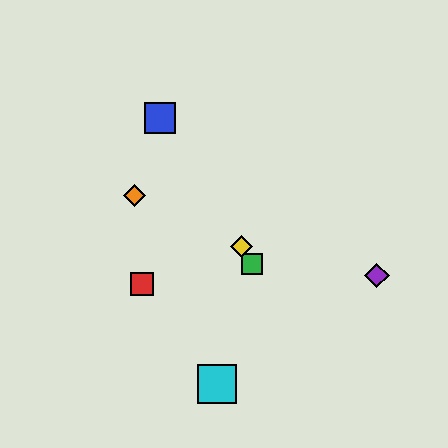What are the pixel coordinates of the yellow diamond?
The yellow diamond is at (241, 247).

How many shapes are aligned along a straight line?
3 shapes (the blue square, the green square, the yellow diamond) are aligned along a straight line.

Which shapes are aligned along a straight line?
The blue square, the green square, the yellow diamond are aligned along a straight line.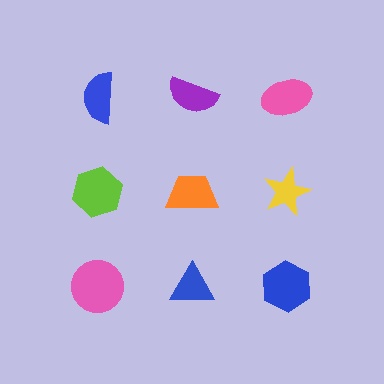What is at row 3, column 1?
A pink circle.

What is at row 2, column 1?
A lime hexagon.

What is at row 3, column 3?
A blue hexagon.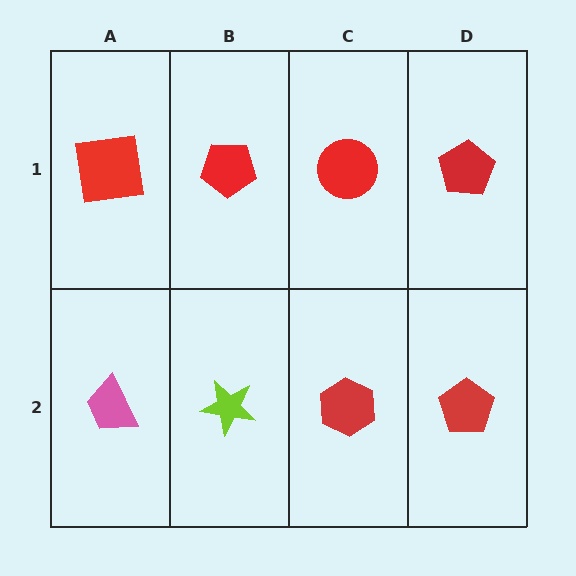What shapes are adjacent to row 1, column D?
A red pentagon (row 2, column D), a red circle (row 1, column C).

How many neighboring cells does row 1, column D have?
2.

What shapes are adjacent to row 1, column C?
A red hexagon (row 2, column C), a red pentagon (row 1, column B), a red pentagon (row 1, column D).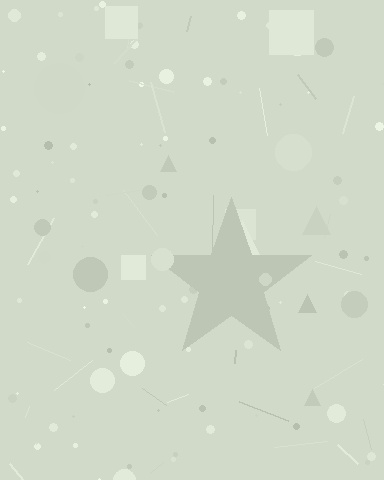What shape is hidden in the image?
A star is hidden in the image.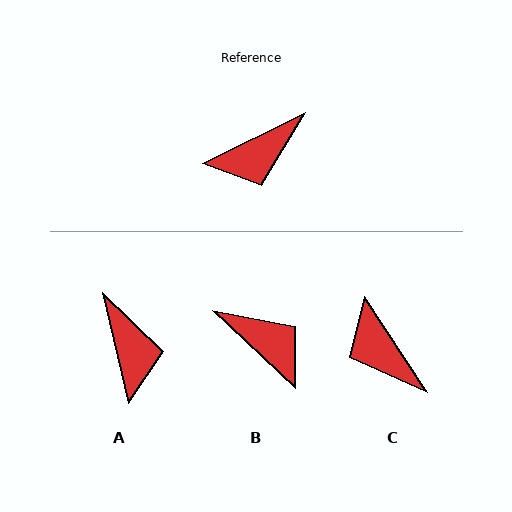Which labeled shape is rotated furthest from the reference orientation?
B, about 110 degrees away.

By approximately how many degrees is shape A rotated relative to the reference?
Approximately 77 degrees counter-clockwise.